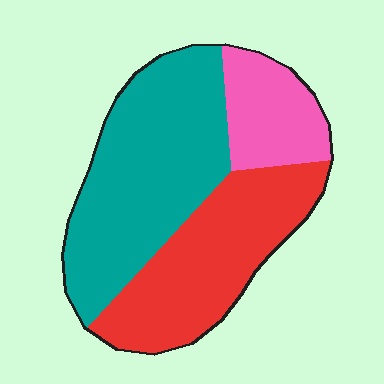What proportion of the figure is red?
Red takes up about three eighths (3/8) of the figure.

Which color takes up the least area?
Pink, at roughly 15%.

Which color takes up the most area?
Teal, at roughly 45%.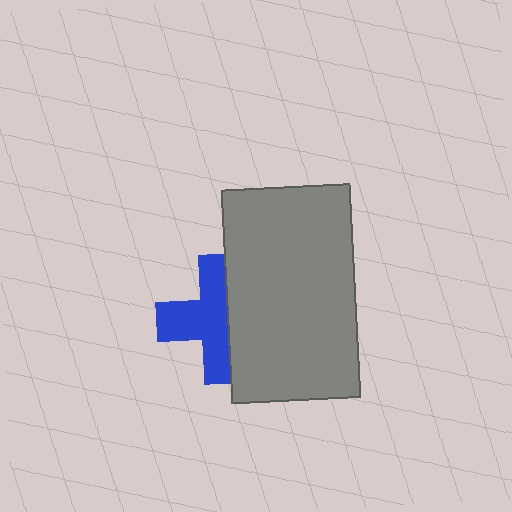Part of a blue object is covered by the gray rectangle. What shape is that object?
It is a cross.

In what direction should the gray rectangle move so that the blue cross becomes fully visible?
The gray rectangle should move right. That is the shortest direction to clear the overlap and leave the blue cross fully visible.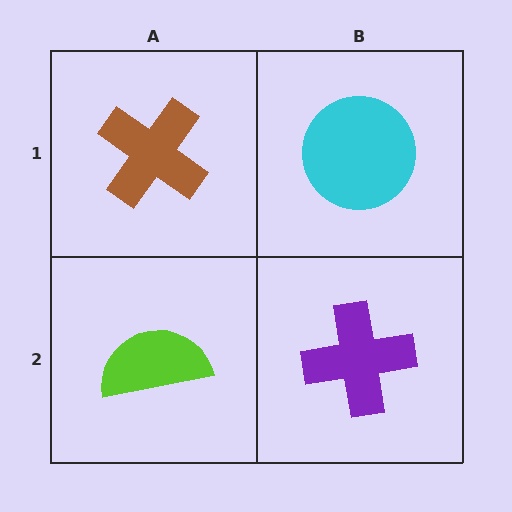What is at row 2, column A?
A lime semicircle.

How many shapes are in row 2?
2 shapes.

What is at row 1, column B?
A cyan circle.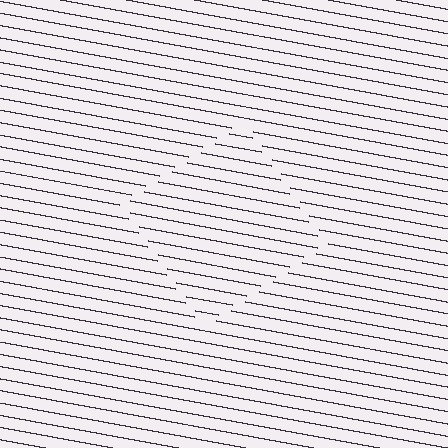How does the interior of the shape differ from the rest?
The interior of the shape contains the same grating, shifted by half a period — the contour is defined by the phase discontinuity where line-ends from the inner and outer gratings abut.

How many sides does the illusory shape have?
4 sides — the line-ends trace a square.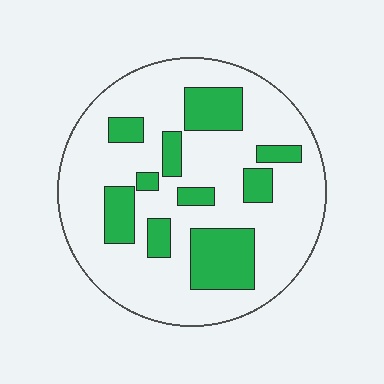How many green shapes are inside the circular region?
10.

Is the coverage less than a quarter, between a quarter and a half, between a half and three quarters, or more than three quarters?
Less than a quarter.